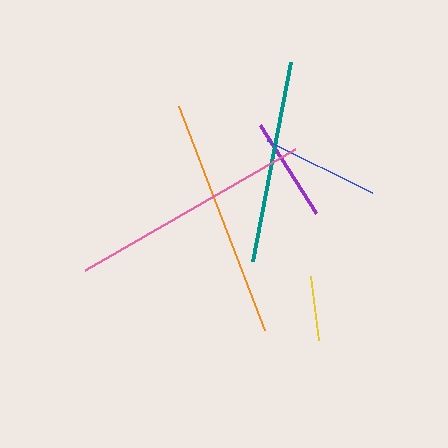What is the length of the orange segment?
The orange segment is approximately 240 pixels long.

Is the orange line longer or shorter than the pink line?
The pink line is longer than the orange line.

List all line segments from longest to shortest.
From longest to shortest: pink, orange, teal, blue, purple, yellow.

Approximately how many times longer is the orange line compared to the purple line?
The orange line is approximately 2.3 times the length of the purple line.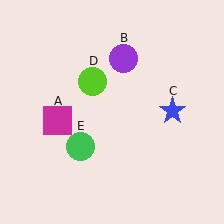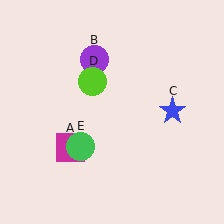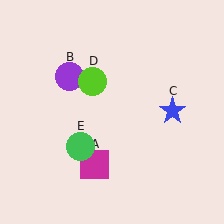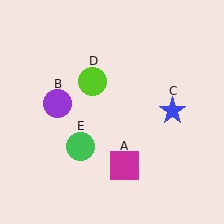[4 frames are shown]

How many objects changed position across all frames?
2 objects changed position: magenta square (object A), purple circle (object B).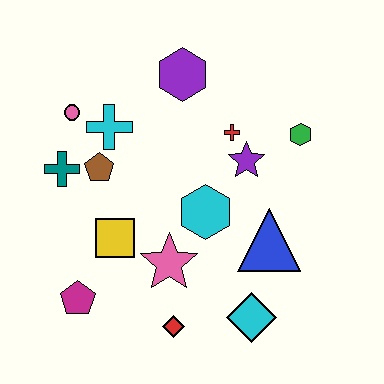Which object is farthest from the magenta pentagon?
The green hexagon is farthest from the magenta pentagon.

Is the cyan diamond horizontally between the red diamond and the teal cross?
No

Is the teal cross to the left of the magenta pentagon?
Yes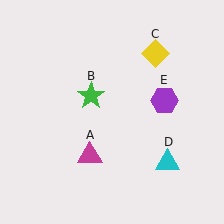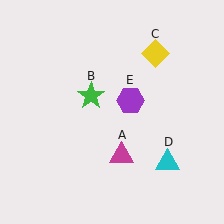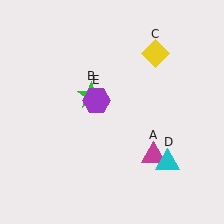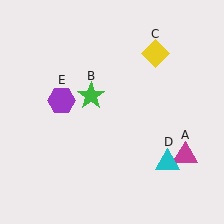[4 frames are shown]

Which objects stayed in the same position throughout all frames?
Green star (object B) and yellow diamond (object C) and cyan triangle (object D) remained stationary.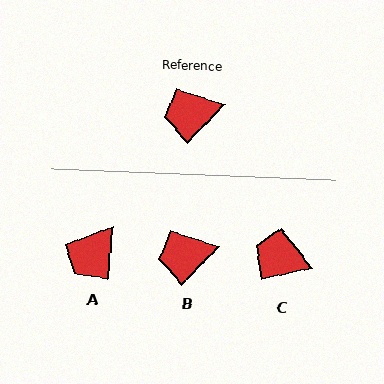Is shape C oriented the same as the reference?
No, it is off by about 33 degrees.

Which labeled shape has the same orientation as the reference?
B.